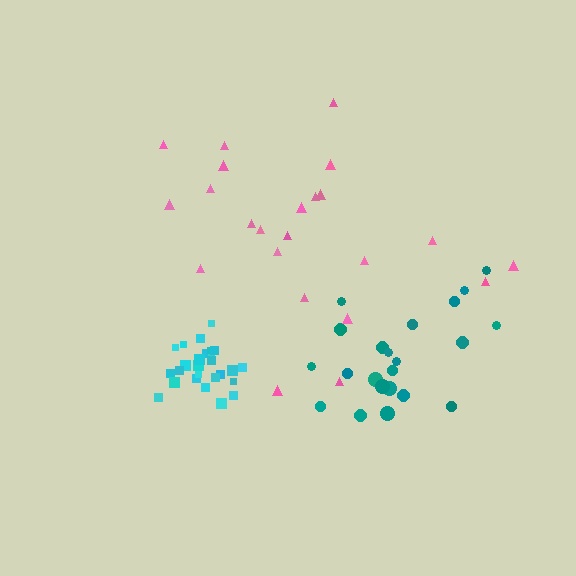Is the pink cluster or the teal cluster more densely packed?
Teal.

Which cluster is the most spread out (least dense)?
Pink.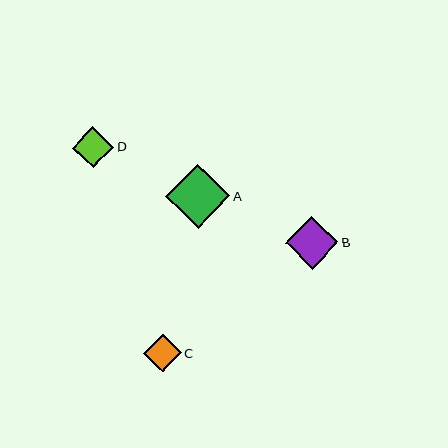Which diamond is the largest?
Diamond A is the largest with a size of approximately 64 pixels.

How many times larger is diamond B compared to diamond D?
Diamond B is approximately 1.3 times the size of diamond D.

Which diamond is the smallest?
Diamond C is the smallest with a size of approximately 38 pixels.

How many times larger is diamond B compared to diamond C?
Diamond B is approximately 1.4 times the size of diamond C.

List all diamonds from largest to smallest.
From largest to smallest: A, B, D, C.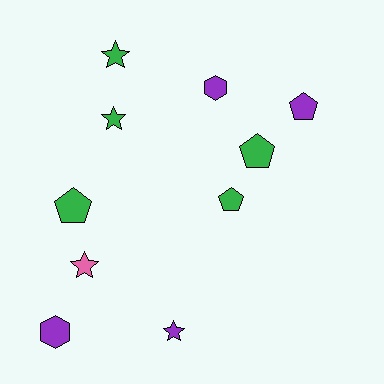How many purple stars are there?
There is 1 purple star.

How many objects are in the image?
There are 10 objects.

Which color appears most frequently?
Green, with 5 objects.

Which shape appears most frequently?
Star, with 4 objects.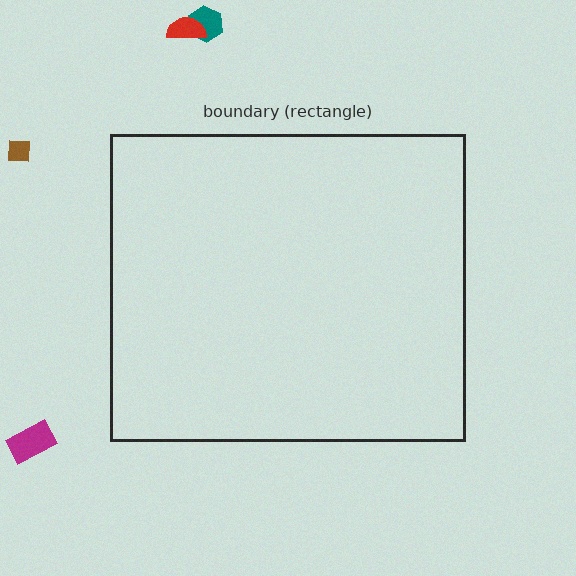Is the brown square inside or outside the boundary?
Outside.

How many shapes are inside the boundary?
0 inside, 4 outside.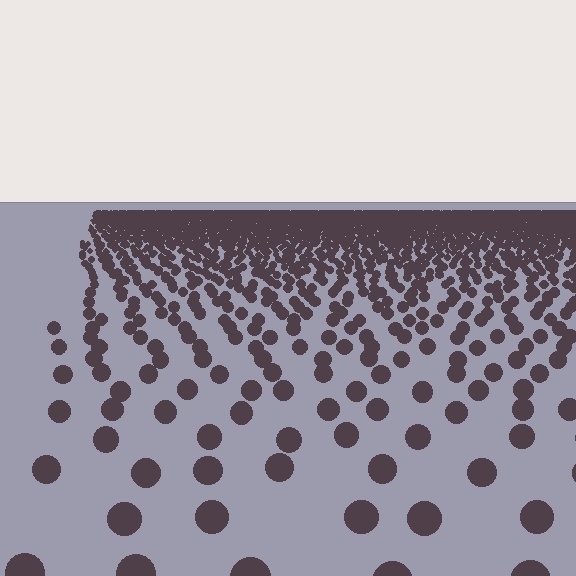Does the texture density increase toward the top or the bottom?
Density increases toward the top.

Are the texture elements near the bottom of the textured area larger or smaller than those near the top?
Larger. Near the bottom, elements are closer to the viewer and appear at a bigger on-screen size.